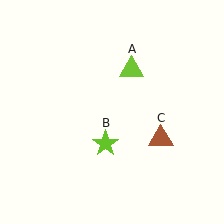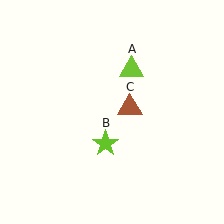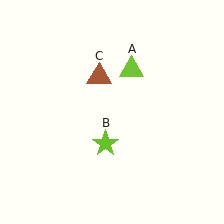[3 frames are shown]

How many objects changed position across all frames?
1 object changed position: brown triangle (object C).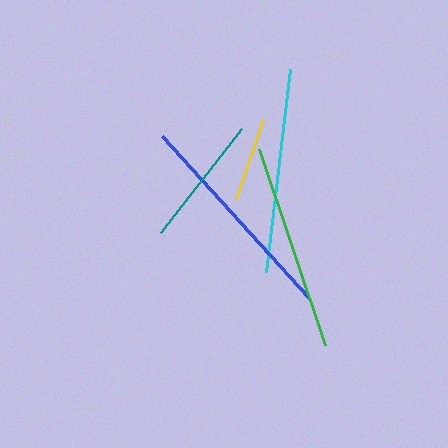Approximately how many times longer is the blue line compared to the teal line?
The blue line is approximately 1.6 times the length of the teal line.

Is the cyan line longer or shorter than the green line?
The green line is longer than the cyan line.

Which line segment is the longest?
The blue line is the longest at approximately 219 pixels.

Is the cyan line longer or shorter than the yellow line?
The cyan line is longer than the yellow line.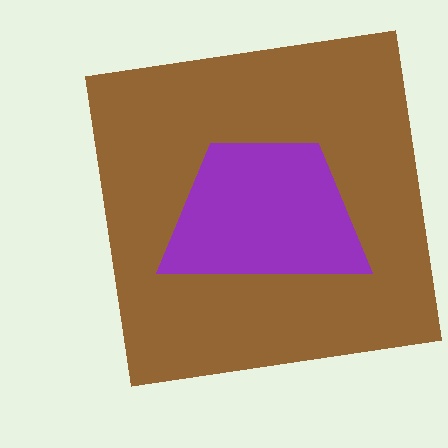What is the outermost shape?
The brown square.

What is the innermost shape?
The purple trapezoid.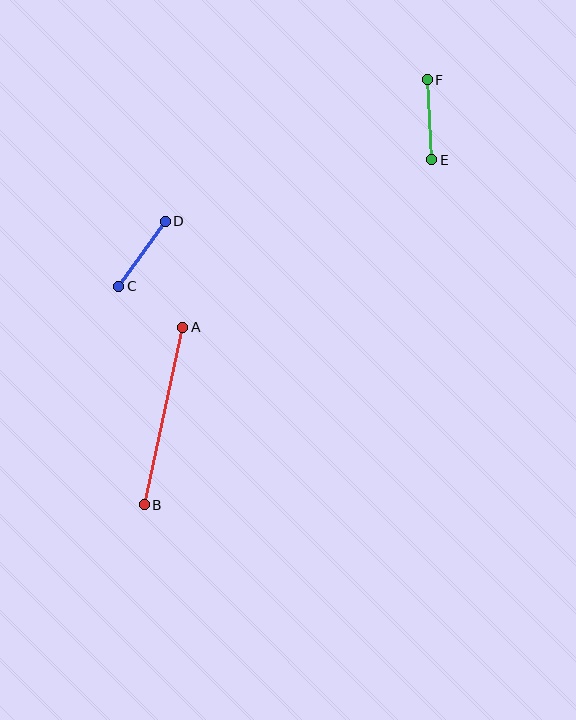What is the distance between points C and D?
The distance is approximately 80 pixels.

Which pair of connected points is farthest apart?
Points A and B are farthest apart.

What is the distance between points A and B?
The distance is approximately 182 pixels.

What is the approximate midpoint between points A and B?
The midpoint is at approximately (164, 416) pixels.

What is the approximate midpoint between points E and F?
The midpoint is at approximately (429, 120) pixels.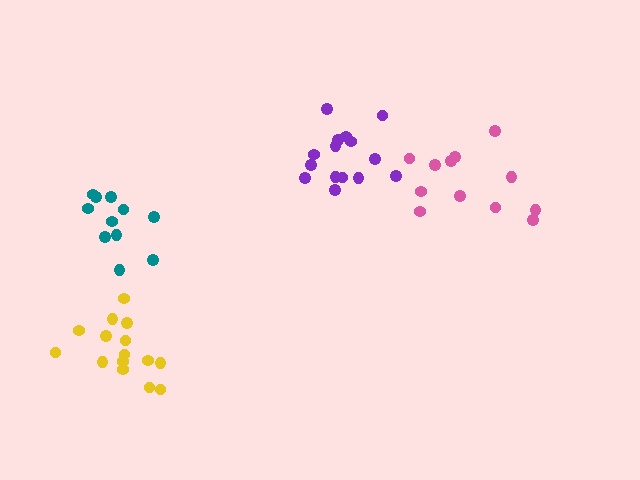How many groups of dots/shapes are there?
There are 4 groups.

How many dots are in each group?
Group 1: 15 dots, Group 2: 11 dots, Group 3: 15 dots, Group 4: 12 dots (53 total).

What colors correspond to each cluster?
The clusters are colored: yellow, teal, purple, pink.